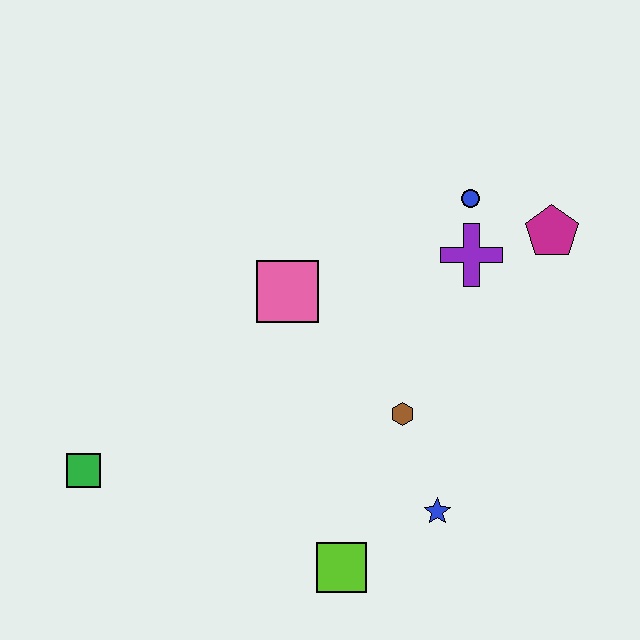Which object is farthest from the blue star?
The green square is farthest from the blue star.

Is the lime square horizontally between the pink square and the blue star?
Yes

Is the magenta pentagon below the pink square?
No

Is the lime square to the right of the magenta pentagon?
No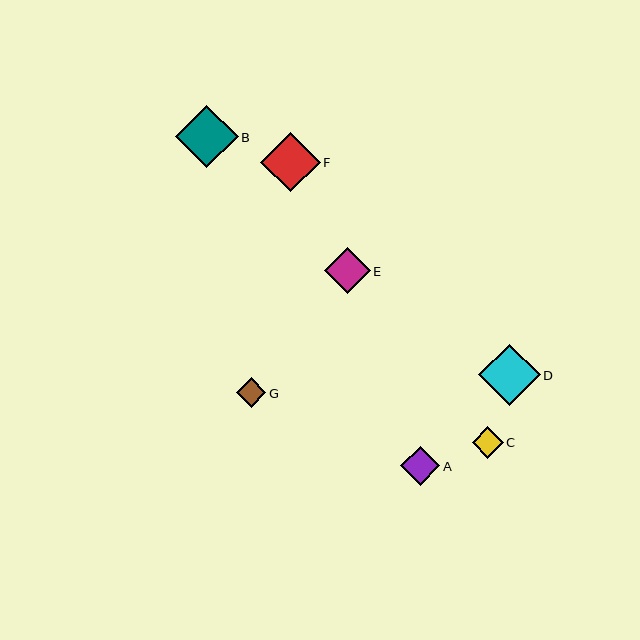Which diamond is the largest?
Diamond B is the largest with a size of approximately 62 pixels.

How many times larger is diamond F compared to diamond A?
Diamond F is approximately 1.5 times the size of diamond A.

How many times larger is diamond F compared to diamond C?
Diamond F is approximately 1.9 times the size of diamond C.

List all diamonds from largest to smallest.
From largest to smallest: B, D, F, E, A, C, G.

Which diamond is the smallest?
Diamond G is the smallest with a size of approximately 30 pixels.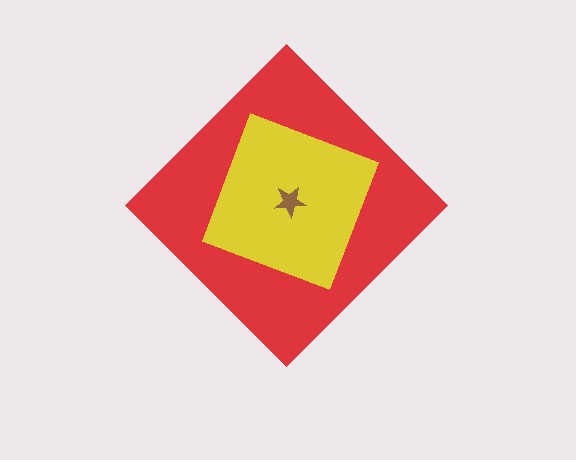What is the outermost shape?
The red diamond.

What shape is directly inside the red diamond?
The yellow square.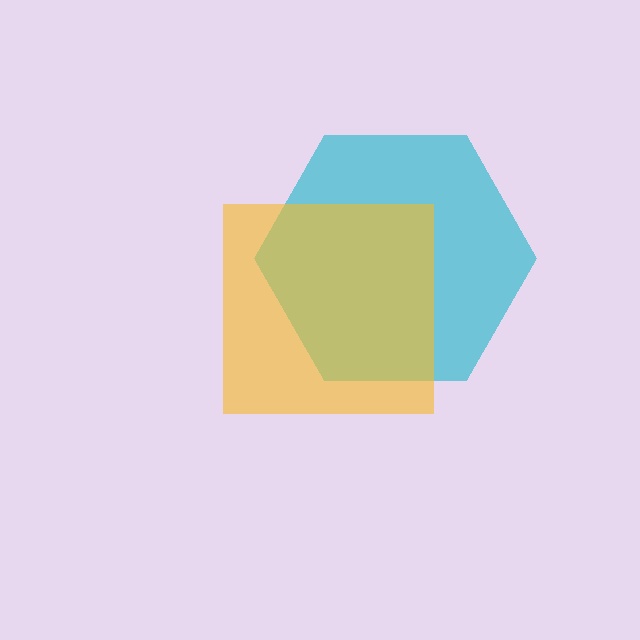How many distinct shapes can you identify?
There are 2 distinct shapes: a cyan hexagon, a yellow square.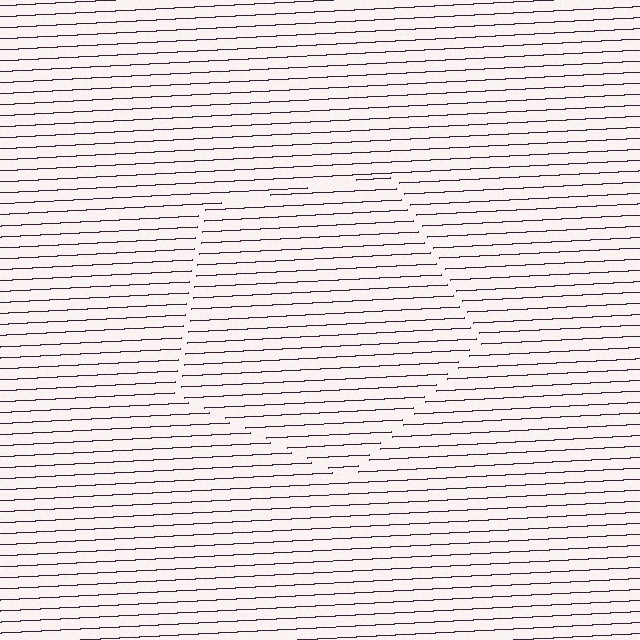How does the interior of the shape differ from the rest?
The interior of the shape contains the same grating, shifted by half a period — the contour is defined by the phase discontinuity where line-ends from the inner and outer gratings abut.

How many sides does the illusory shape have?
5 sides — the line-ends trace a pentagon.